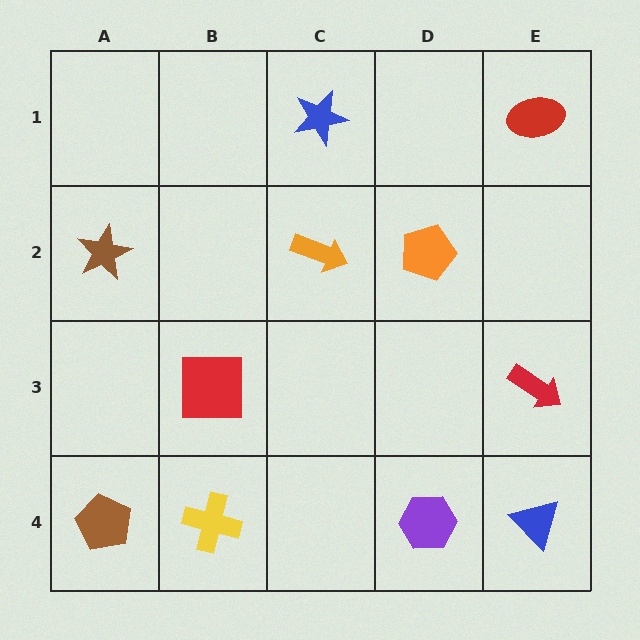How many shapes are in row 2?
3 shapes.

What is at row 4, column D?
A purple hexagon.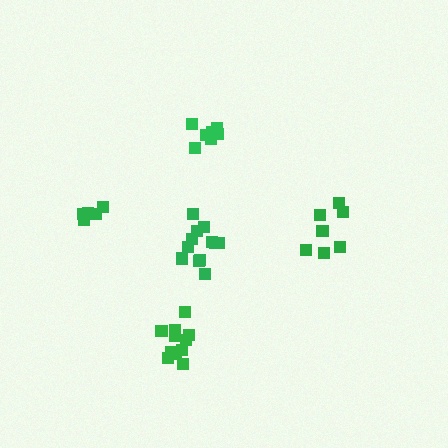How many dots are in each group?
Group 1: 7 dots, Group 2: 7 dots, Group 3: 6 dots, Group 4: 11 dots, Group 5: 12 dots (43 total).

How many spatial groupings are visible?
There are 5 spatial groupings.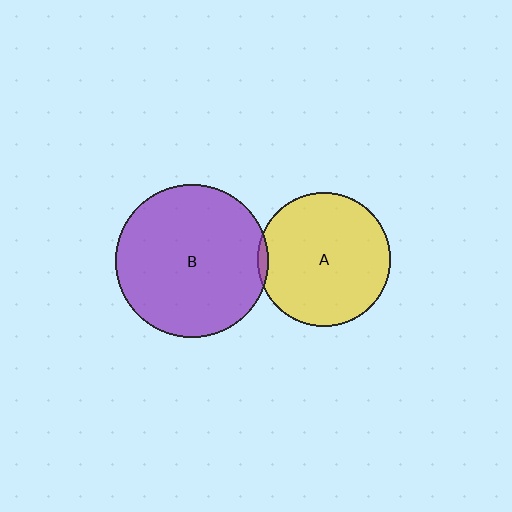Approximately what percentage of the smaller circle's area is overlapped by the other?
Approximately 5%.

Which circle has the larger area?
Circle B (purple).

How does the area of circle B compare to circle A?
Approximately 1.3 times.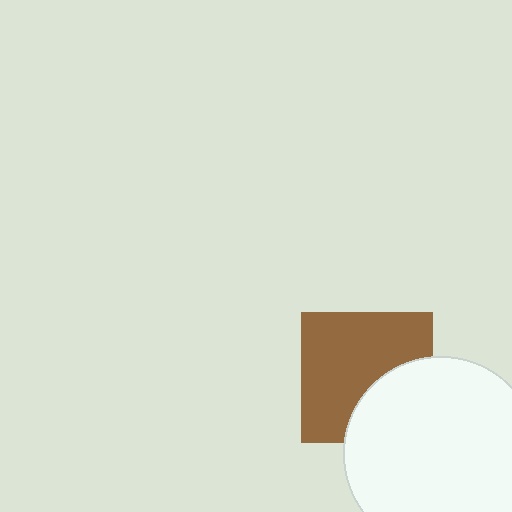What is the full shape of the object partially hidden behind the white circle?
The partially hidden object is a brown square.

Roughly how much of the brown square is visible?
Most of it is visible (roughly 66%).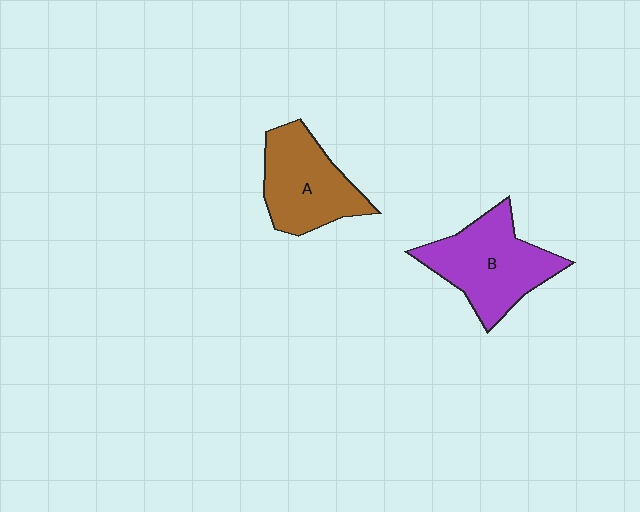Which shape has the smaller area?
Shape A (brown).